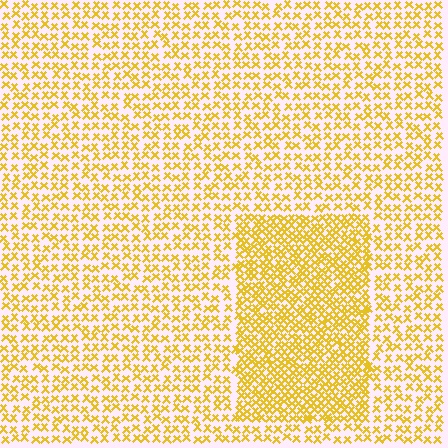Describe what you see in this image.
The image contains small yellow elements arranged at two different densities. A rectangle-shaped region is visible where the elements are more densely packed than the surrounding area.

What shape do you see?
I see a rectangle.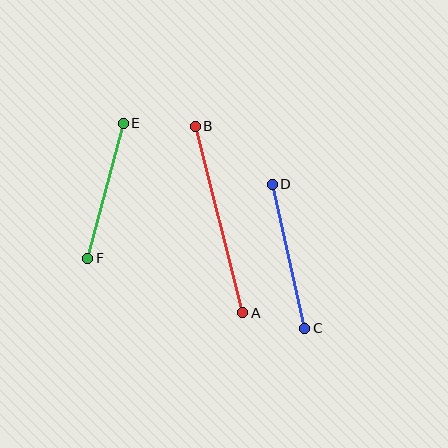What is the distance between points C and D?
The distance is approximately 148 pixels.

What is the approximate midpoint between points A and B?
The midpoint is at approximately (219, 219) pixels.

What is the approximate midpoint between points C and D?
The midpoint is at approximately (289, 256) pixels.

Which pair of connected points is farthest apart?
Points A and B are farthest apart.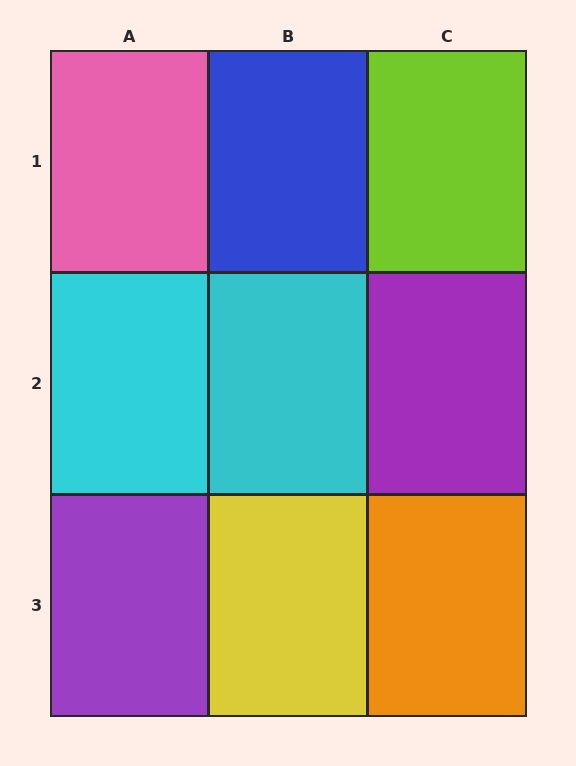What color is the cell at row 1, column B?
Blue.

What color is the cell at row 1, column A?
Pink.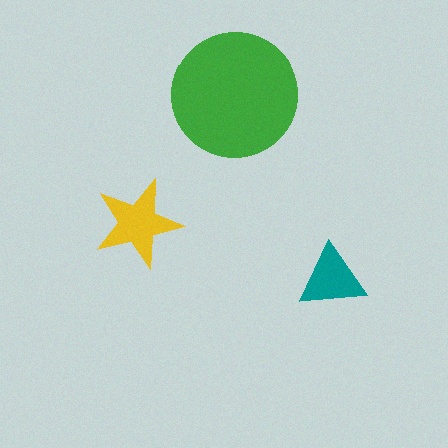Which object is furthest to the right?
The teal triangle is rightmost.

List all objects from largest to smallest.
The green circle, the yellow star, the teal triangle.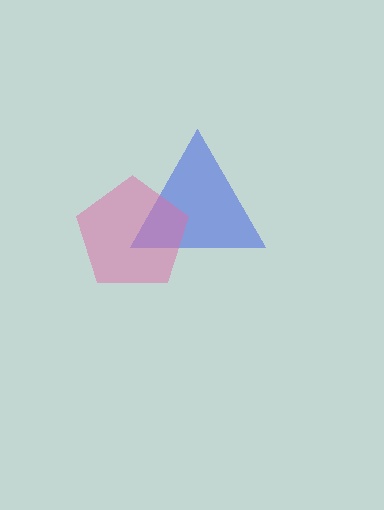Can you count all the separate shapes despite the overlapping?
Yes, there are 2 separate shapes.